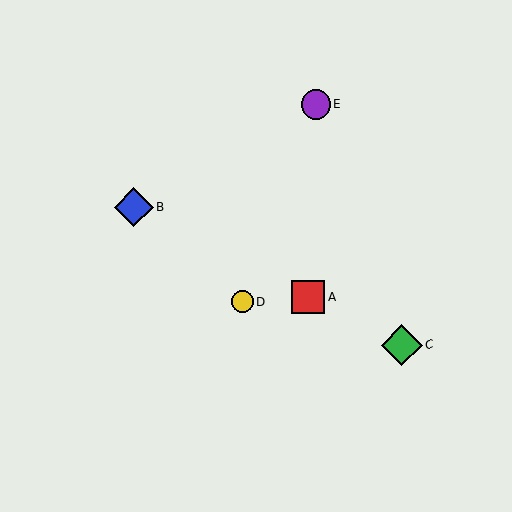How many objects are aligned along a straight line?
3 objects (A, B, C) are aligned along a straight line.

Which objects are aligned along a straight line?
Objects A, B, C are aligned along a straight line.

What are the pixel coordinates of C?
Object C is at (402, 345).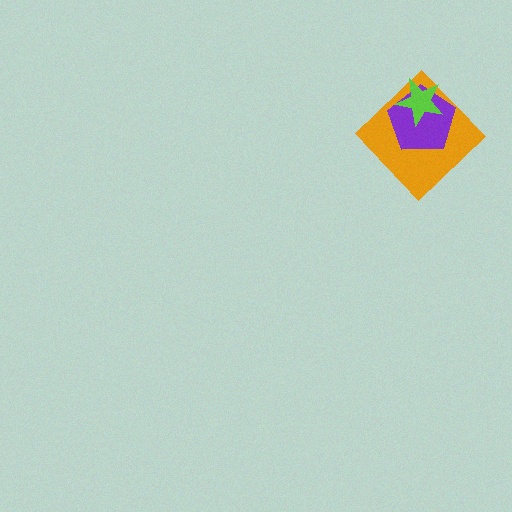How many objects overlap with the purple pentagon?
2 objects overlap with the purple pentagon.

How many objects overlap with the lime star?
2 objects overlap with the lime star.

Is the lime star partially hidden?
No, no other shape covers it.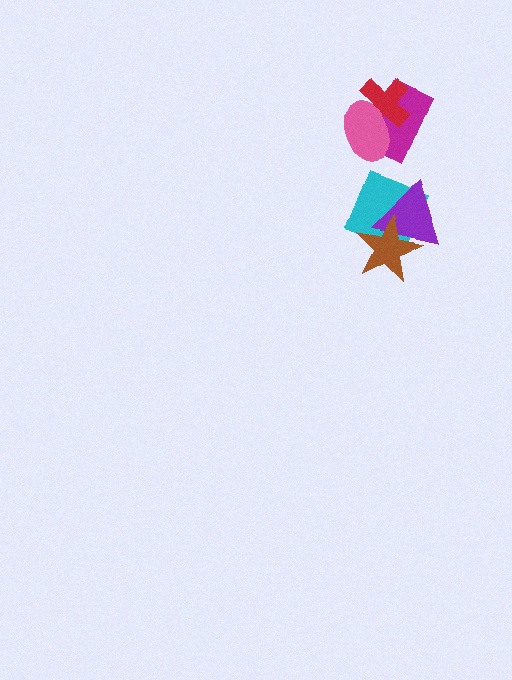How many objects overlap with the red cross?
2 objects overlap with the red cross.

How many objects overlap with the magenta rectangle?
2 objects overlap with the magenta rectangle.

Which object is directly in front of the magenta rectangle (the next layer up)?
The red cross is directly in front of the magenta rectangle.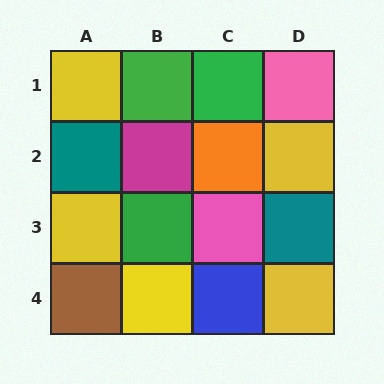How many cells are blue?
1 cell is blue.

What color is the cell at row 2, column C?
Orange.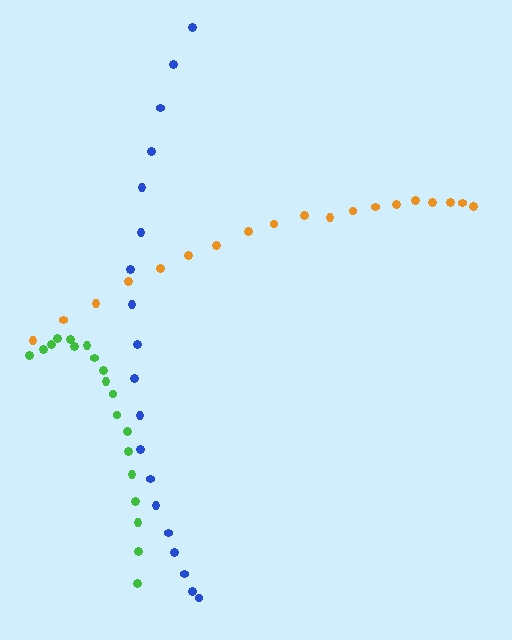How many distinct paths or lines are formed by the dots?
There are 3 distinct paths.